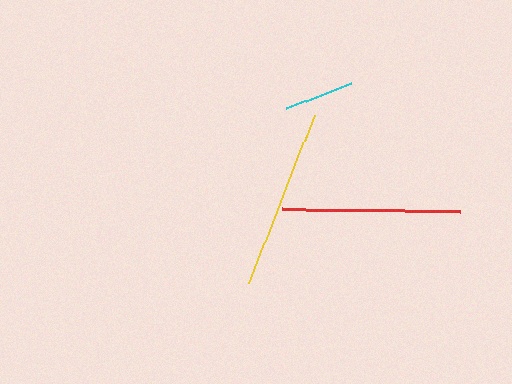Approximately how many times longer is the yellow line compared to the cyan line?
The yellow line is approximately 2.6 times the length of the cyan line.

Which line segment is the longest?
The yellow line is the longest at approximately 181 pixels.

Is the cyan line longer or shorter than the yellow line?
The yellow line is longer than the cyan line.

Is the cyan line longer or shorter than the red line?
The red line is longer than the cyan line.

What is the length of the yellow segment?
The yellow segment is approximately 181 pixels long.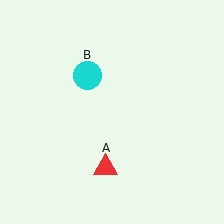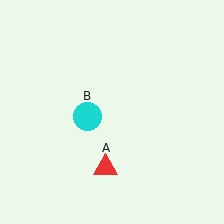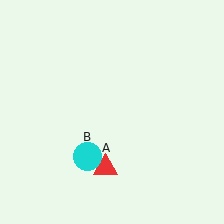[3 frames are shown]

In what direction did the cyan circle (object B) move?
The cyan circle (object B) moved down.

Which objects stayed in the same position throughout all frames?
Red triangle (object A) remained stationary.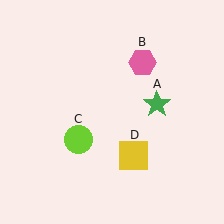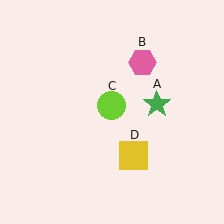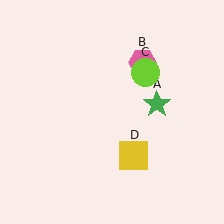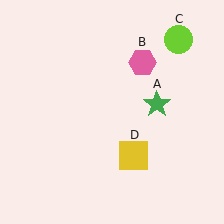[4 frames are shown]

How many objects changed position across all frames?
1 object changed position: lime circle (object C).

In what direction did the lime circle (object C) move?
The lime circle (object C) moved up and to the right.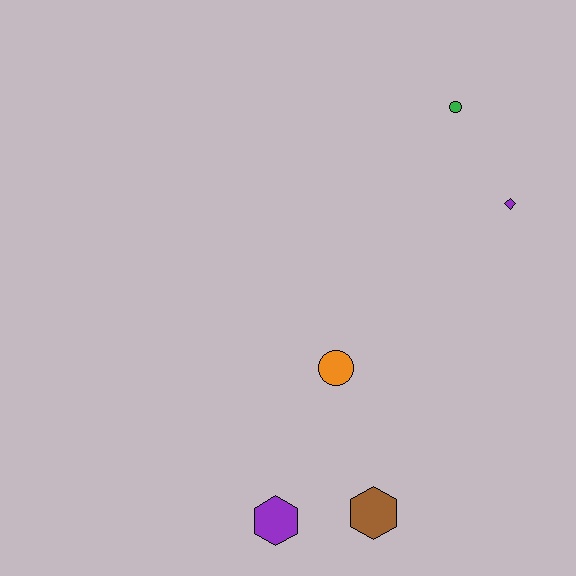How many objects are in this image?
There are 5 objects.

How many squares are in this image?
There are no squares.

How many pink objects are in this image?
There are no pink objects.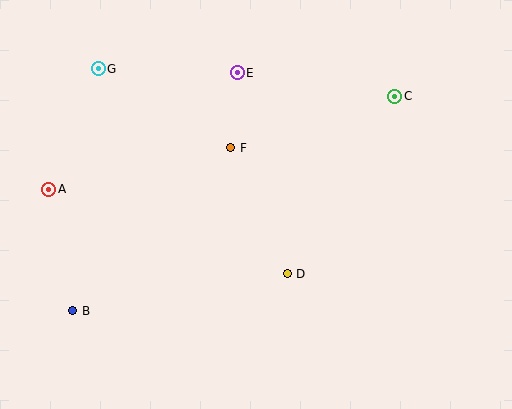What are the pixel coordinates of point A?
Point A is at (49, 189).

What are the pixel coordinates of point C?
Point C is at (394, 96).